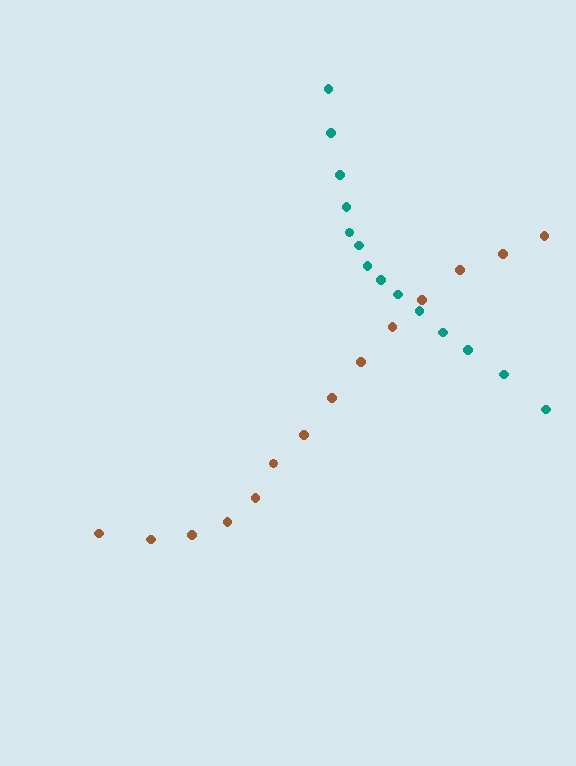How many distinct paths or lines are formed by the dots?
There are 2 distinct paths.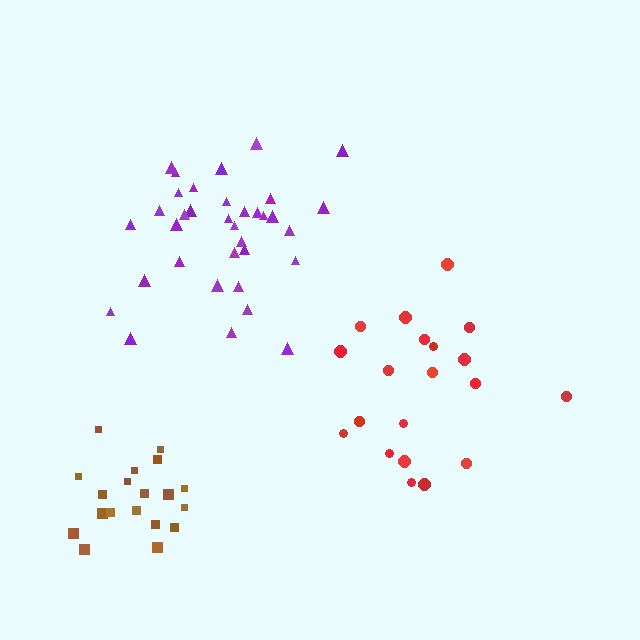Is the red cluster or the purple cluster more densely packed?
Purple.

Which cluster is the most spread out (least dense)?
Red.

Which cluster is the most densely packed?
Brown.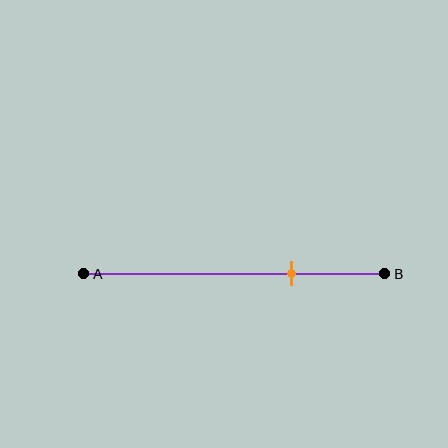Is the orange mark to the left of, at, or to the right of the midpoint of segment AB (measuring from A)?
The orange mark is to the right of the midpoint of segment AB.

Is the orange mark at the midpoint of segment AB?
No, the mark is at about 70% from A, not at the 50% midpoint.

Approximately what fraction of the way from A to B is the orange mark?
The orange mark is approximately 70% of the way from A to B.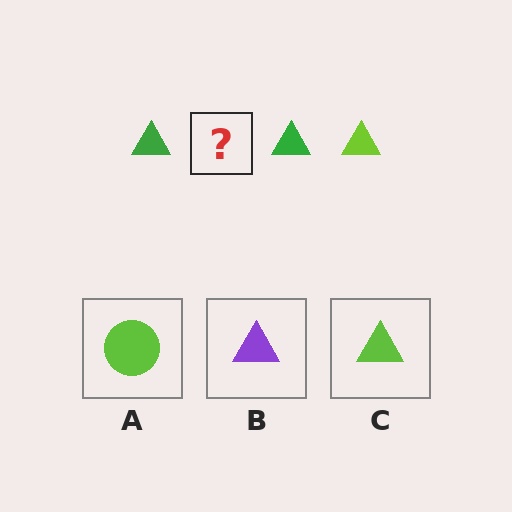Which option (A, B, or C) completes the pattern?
C.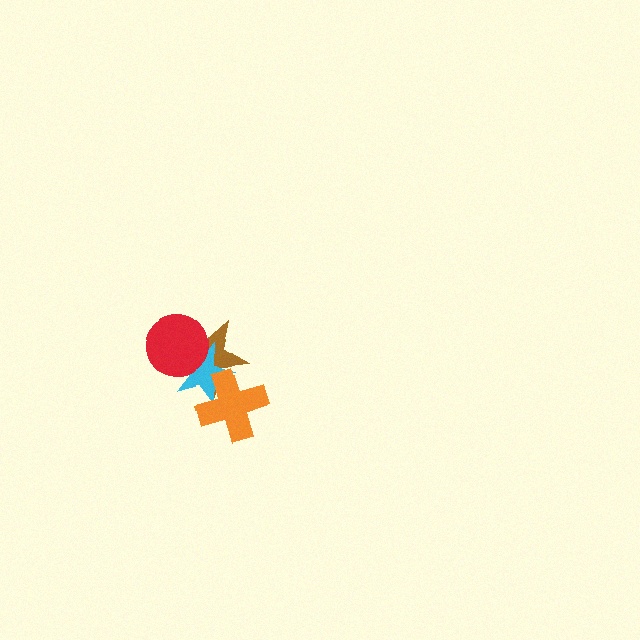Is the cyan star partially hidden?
Yes, it is partially covered by another shape.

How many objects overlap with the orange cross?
2 objects overlap with the orange cross.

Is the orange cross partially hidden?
No, no other shape covers it.